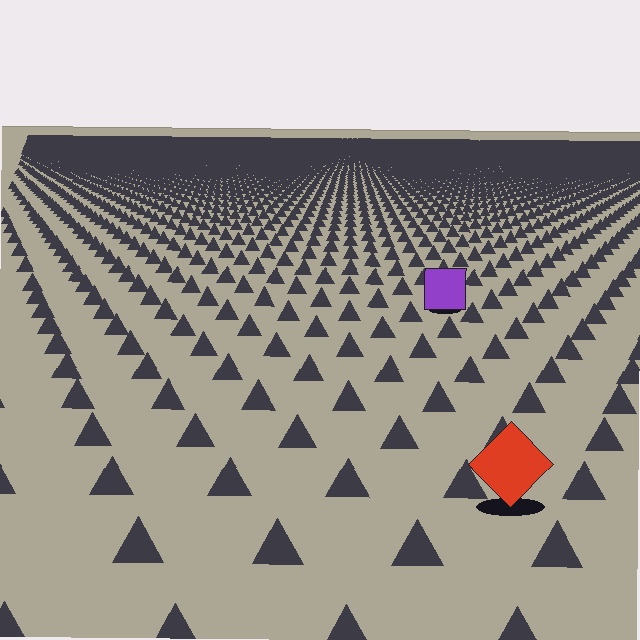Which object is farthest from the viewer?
The purple square is farthest from the viewer. It appears smaller and the ground texture around it is denser.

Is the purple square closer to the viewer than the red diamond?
No. The red diamond is closer — you can tell from the texture gradient: the ground texture is coarser near it.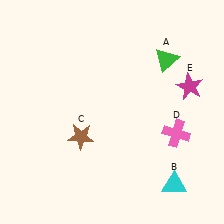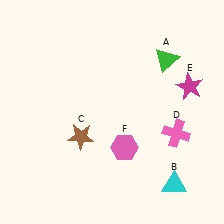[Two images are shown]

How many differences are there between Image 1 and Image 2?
There is 1 difference between the two images.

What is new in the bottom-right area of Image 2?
A pink hexagon (F) was added in the bottom-right area of Image 2.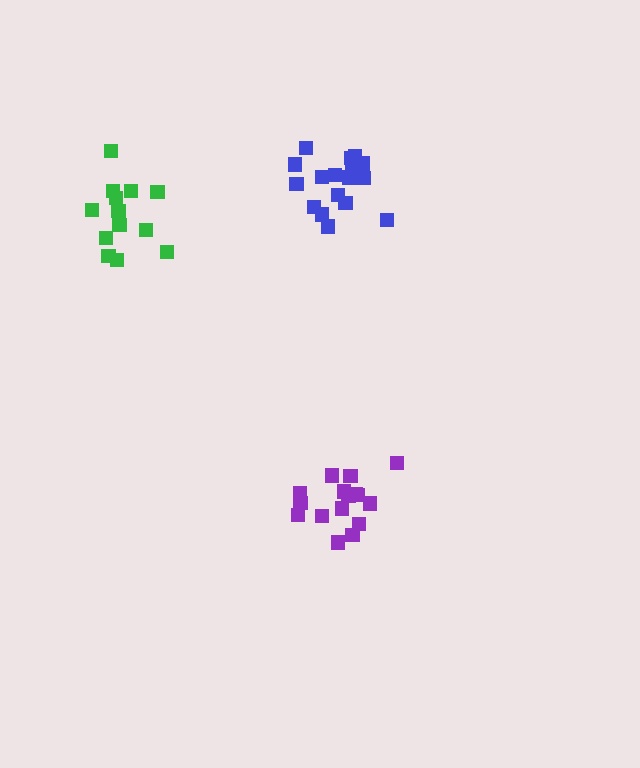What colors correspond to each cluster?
The clusters are colored: blue, purple, green.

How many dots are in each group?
Group 1: 18 dots, Group 2: 16 dots, Group 3: 13 dots (47 total).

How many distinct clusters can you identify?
There are 3 distinct clusters.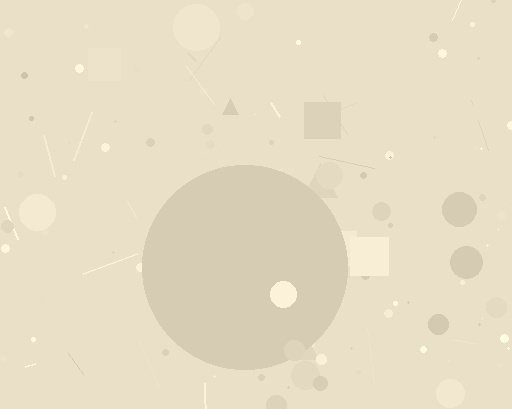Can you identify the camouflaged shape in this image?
The camouflaged shape is a circle.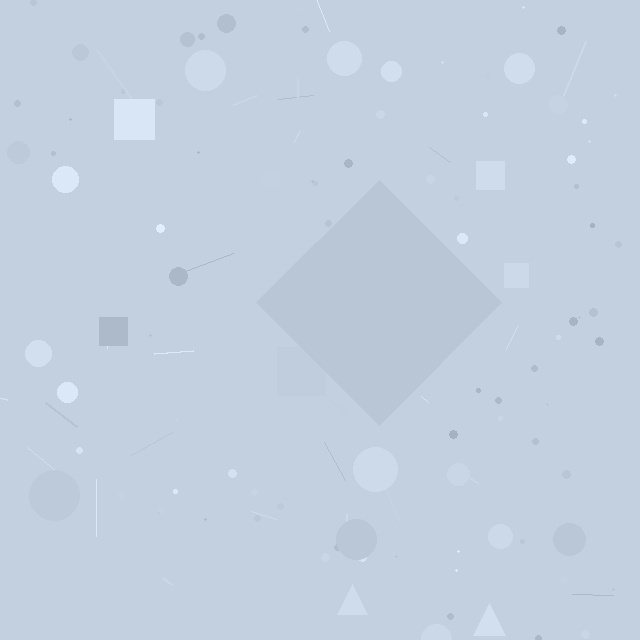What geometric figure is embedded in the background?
A diamond is embedded in the background.